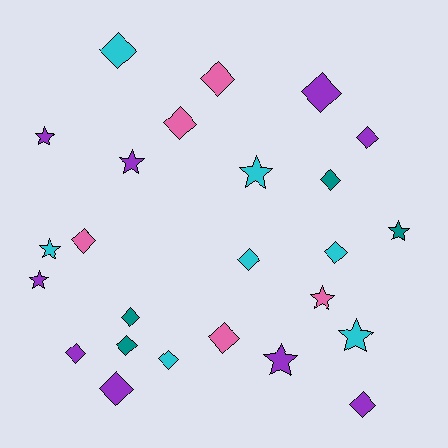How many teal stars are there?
There is 1 teal star.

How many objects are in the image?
There are 25 objects.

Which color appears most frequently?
Purple, with 9 objects.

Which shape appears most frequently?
Diamond, with 16 objects.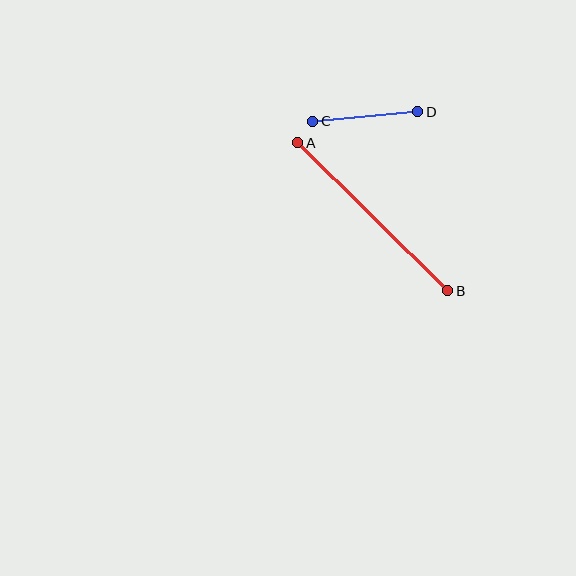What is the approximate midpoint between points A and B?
The midpoint is at approximately (373, 217) pixels.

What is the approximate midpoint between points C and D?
The midpoint is at approximately (365, 116) pixels.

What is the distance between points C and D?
The distance is approximately 106 pixels.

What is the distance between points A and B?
The distance is approximately 211 pixels.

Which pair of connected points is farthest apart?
Points A and B are farthest apart.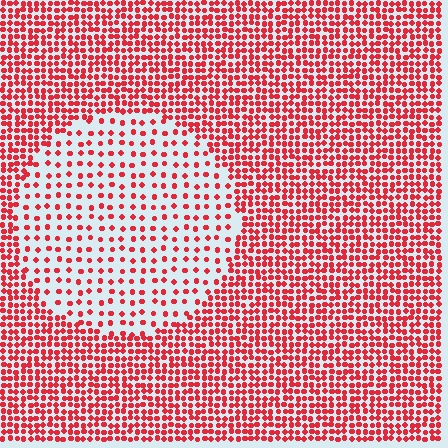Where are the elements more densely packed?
The elements are more densely packed outside the circle boundary.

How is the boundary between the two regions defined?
The boundary is defined by a change in element density (approximately 2.5x ratio). All elements are the same color, size, and shape.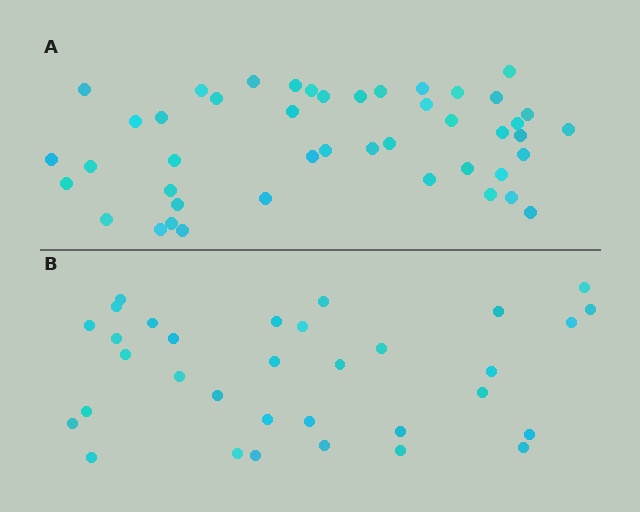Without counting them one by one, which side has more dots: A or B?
Region A (the top region) has more dots.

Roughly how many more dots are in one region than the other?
Region A has roughly 12 or so more dots than region B.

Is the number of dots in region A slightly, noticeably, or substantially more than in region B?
Region A has noticeably more, but not dramatically so. The ratio is roughly 1.4 to 1.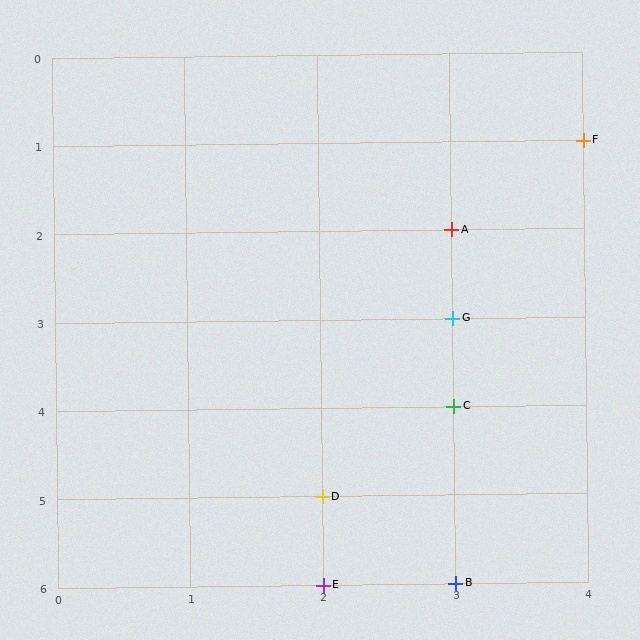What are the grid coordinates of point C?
Point C is at grid coordinates (3, 4).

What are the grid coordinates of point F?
Point F is at grid coordinates (4, 1).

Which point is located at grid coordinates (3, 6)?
Point B is at (3, 6).